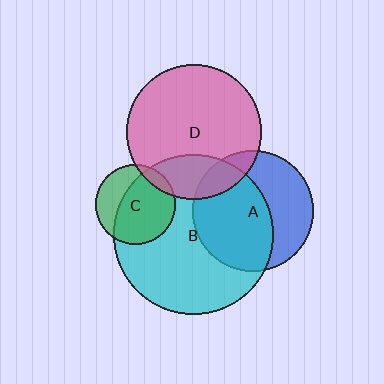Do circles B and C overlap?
Yes.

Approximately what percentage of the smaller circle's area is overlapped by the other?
Approximately 70%.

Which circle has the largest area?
Circle B (cyan).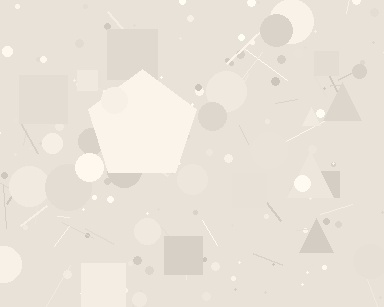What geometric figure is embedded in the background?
A pentagon is embedded in the background.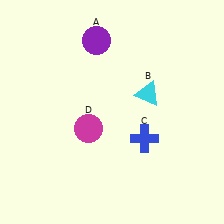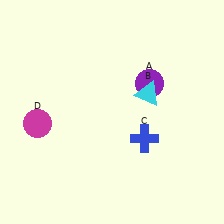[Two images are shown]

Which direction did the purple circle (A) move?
The purple circle (A) moved right.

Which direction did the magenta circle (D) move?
The magenta circle (D) moved left.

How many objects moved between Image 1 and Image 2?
2 objects moved between the two images.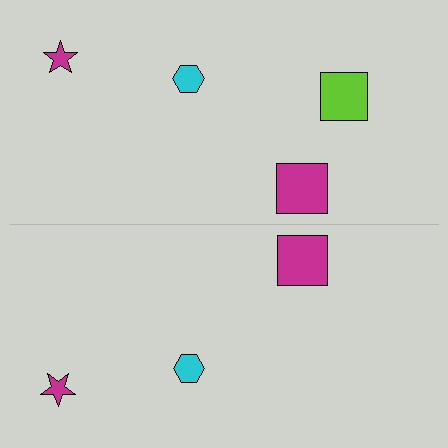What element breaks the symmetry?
A lime square is missing from the bottom side.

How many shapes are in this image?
There are 7 shapes in this image.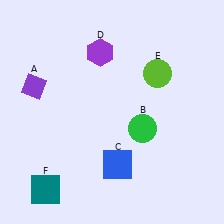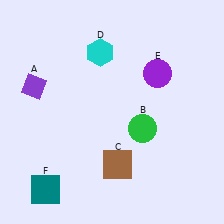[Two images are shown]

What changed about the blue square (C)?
In Image 1, C is blue. In Image 2, it changed to brown.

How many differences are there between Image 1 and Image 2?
There are 3 differences between the two images.